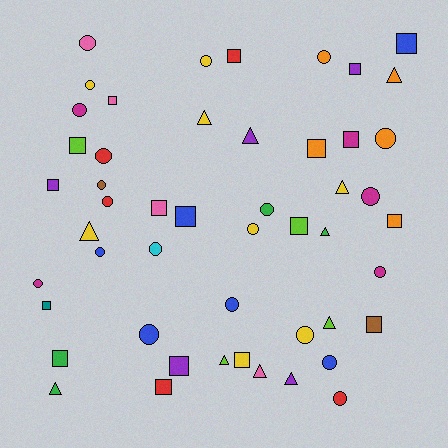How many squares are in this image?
There are 18 squares.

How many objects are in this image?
There are 50 objects.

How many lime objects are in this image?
There are 4 lime objects.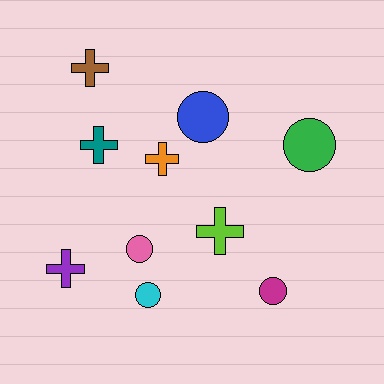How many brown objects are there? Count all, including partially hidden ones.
There is 1 brown object.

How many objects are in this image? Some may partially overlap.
There are 10 objects.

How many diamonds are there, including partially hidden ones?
There are no diamonds.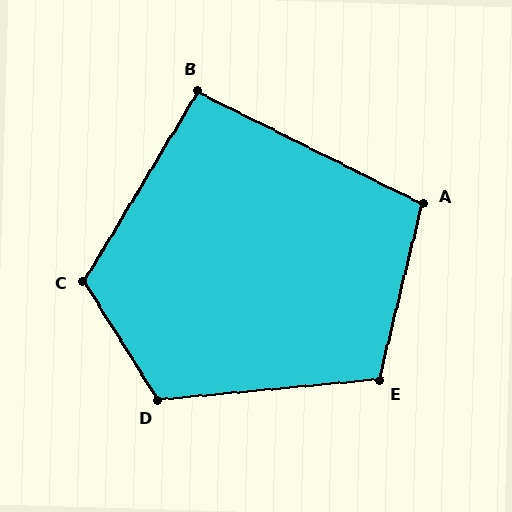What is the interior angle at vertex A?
Approximately 103 degrees (obtuse).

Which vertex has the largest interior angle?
C, at approximately 117 degrees.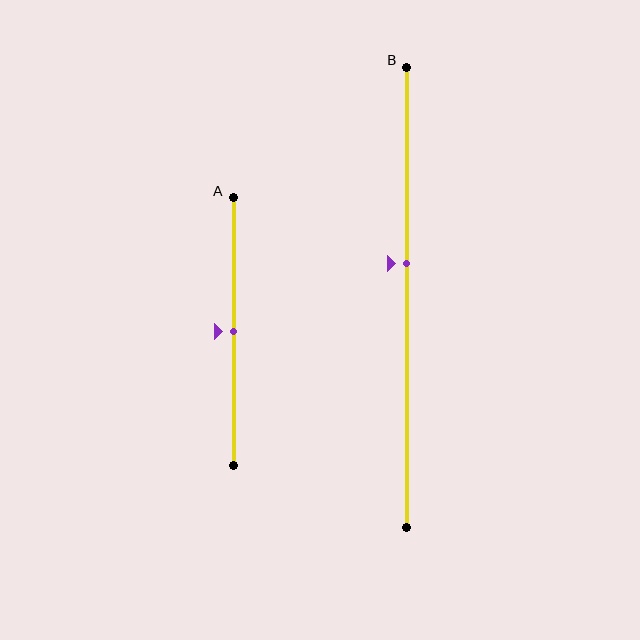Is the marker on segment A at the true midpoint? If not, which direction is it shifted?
Yes, the marker on segment A is at the true midpoint.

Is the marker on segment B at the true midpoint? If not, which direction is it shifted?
No, the marker on segment B is shifted upward by about 7% of the segment length.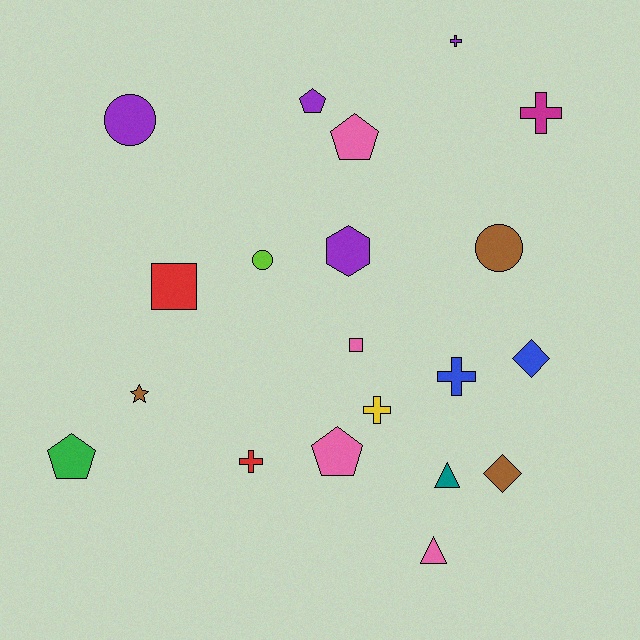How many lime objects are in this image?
There is 1 lime object.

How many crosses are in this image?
There are 5 crosses.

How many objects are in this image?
There are 20 objects.